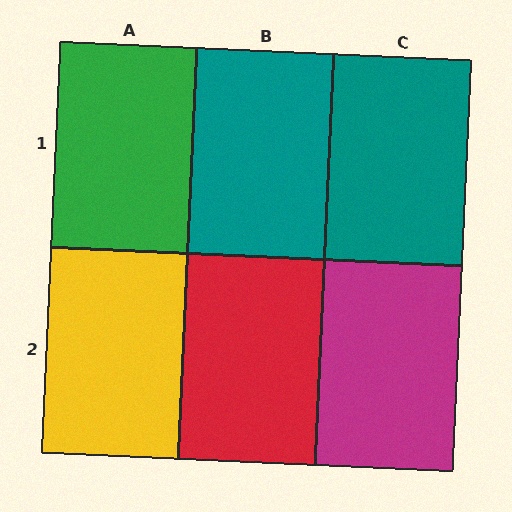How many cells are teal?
2 cells are teal.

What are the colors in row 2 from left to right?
Yellow, red, magenta.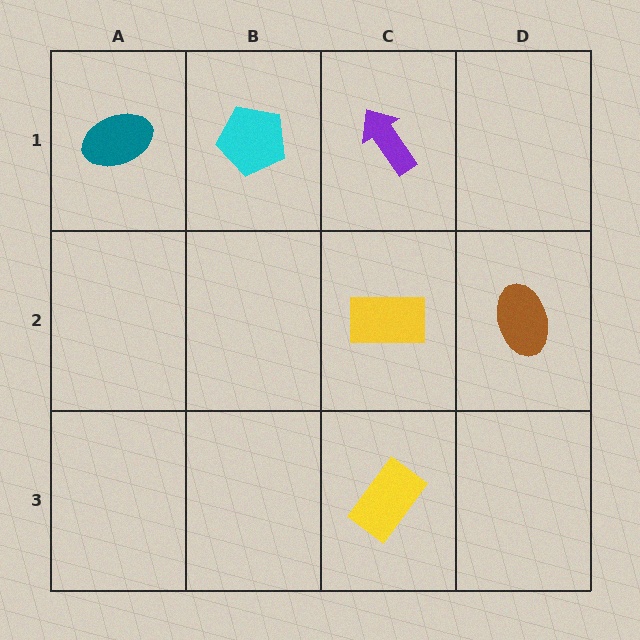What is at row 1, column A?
A teal ellipse.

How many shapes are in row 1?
3 shapes.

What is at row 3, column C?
A yellow rectangle.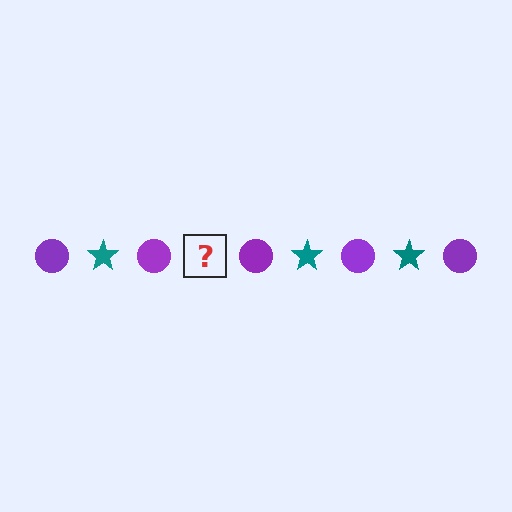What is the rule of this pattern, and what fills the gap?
The rule is that the pattern alternates between purple circle and teal star. The gap should be filled with a teal star.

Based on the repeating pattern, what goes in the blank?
The blank should be a teal star.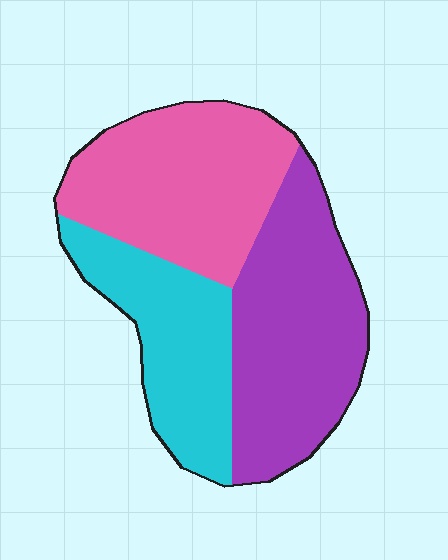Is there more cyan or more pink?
Pink.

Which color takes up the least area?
Cyan, at roughly 25%.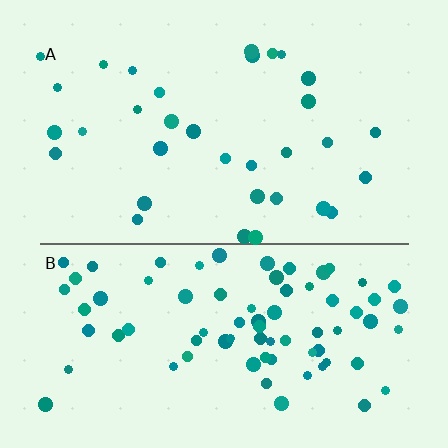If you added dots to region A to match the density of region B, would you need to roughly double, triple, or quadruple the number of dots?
Approximately double.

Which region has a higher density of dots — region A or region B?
B (the bottom).